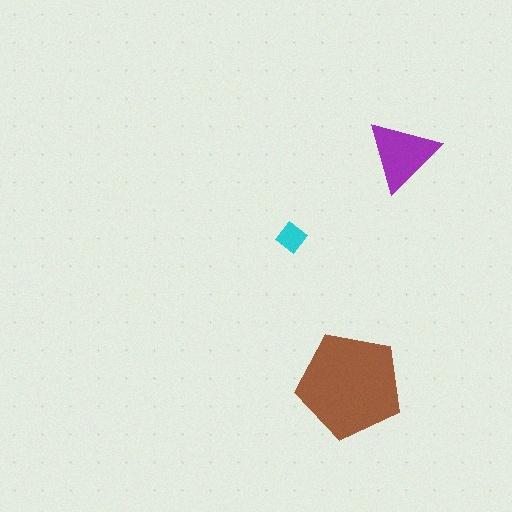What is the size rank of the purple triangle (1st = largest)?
2nd.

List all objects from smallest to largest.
The cyan diamond, the purple triangle, the brown pentagon.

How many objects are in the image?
There are 3 objects in the image.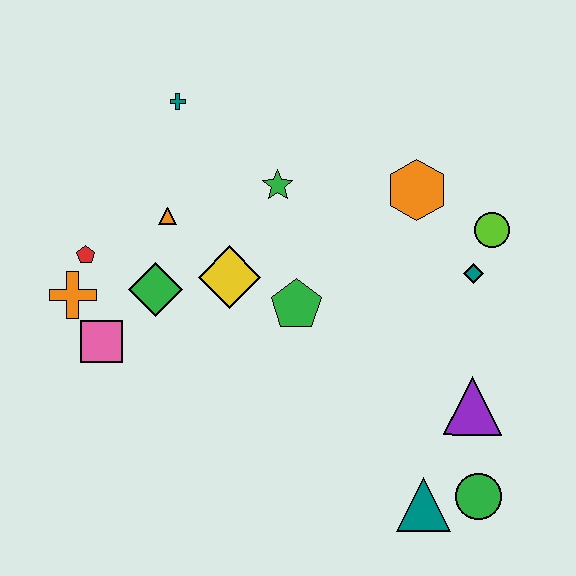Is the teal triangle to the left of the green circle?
Yes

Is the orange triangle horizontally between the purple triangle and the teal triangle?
No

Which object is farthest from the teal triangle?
The teal cross is farthest from the teal triangle.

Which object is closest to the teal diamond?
The lime circle is closest to the teal diamond.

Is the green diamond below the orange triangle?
Yes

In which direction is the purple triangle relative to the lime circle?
The purple triangle is below the lime circle.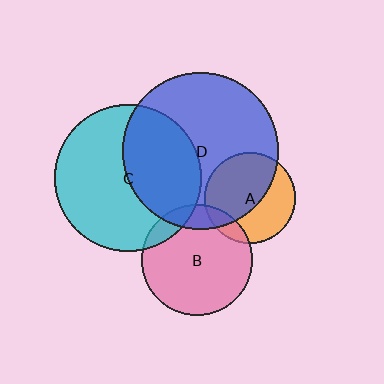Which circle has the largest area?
Circle D (blue).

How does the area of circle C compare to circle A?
Approximately 2.6 times.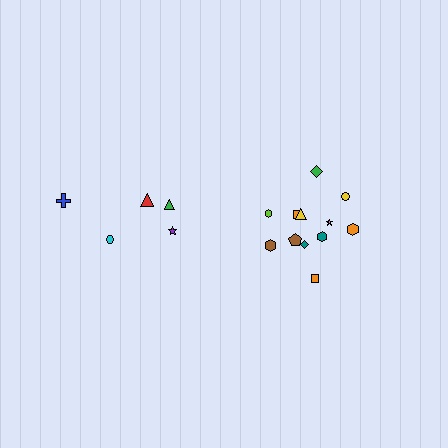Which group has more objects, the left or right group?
The right group.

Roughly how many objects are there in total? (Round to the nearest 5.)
Roughly 15 objects in total.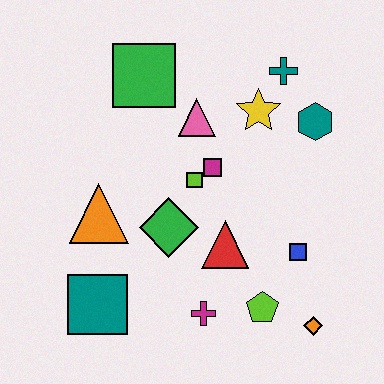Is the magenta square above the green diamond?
Yes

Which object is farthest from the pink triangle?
The orange diamond is farthest from the pink triangle.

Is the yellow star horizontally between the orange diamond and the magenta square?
Yes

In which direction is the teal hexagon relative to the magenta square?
The teal hexagon is to the right of the magenta square.